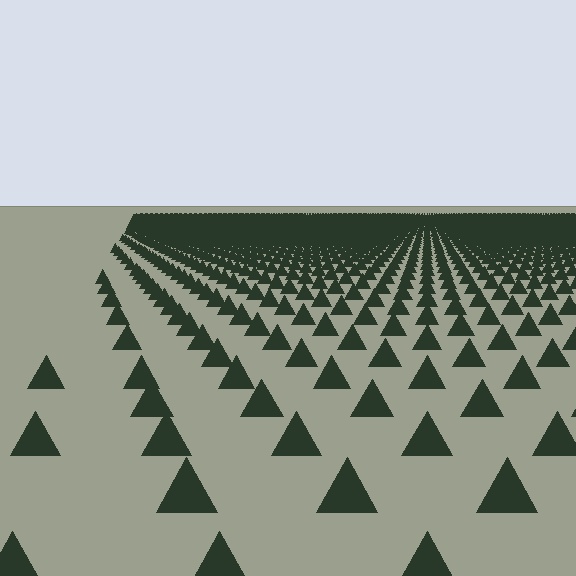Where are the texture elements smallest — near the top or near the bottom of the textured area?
Near the top.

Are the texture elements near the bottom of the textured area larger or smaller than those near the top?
Larger. Near the bottom, elements are closer to the viewer and appear at a bigger on-screen size.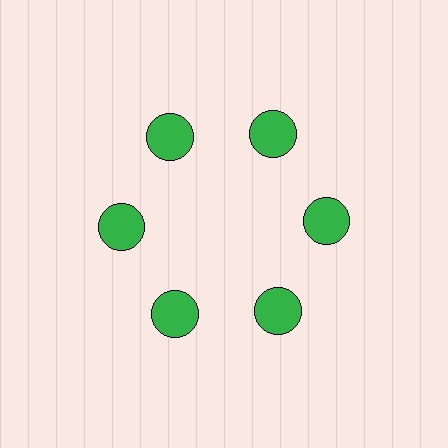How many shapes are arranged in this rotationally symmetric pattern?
There are 6 shapes, arranged in 6 groups of 1.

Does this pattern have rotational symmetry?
Yes, this pattern has 6-fold rotational symmetry. It looks the same after rotating 60 degrees around the center.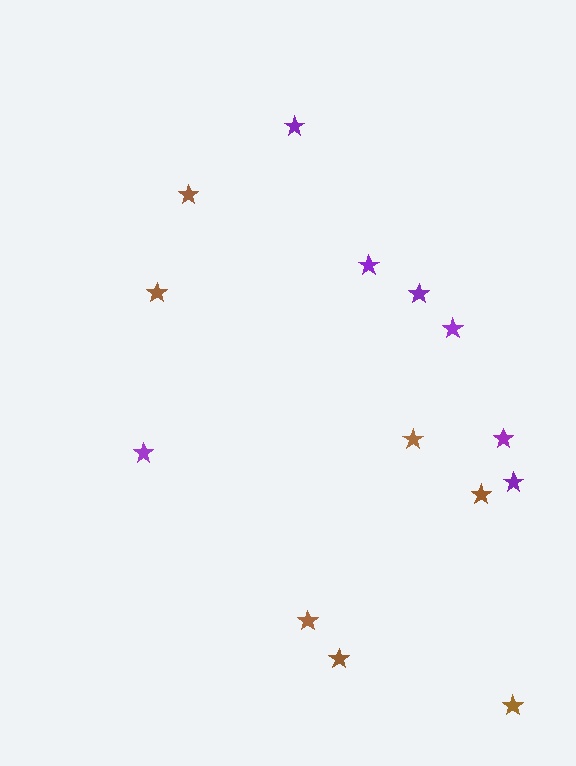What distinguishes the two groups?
There are 2 groups: one group of brown stars (7) and one group of purple stars (7).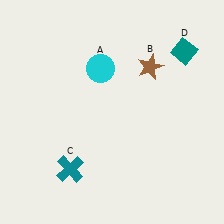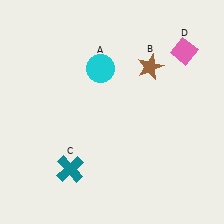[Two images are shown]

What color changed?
The diamond (D) changed from teal in Image 1 to pink in Image 2.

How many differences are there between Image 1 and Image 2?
There is 1 difference between the two images.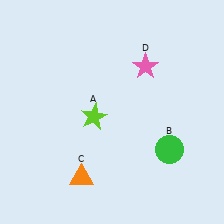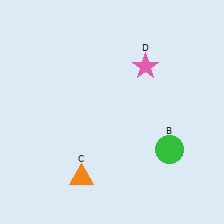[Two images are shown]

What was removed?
The lime star (A) was removed in Image 2.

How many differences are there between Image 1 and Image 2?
There is 1 difference between the two images.